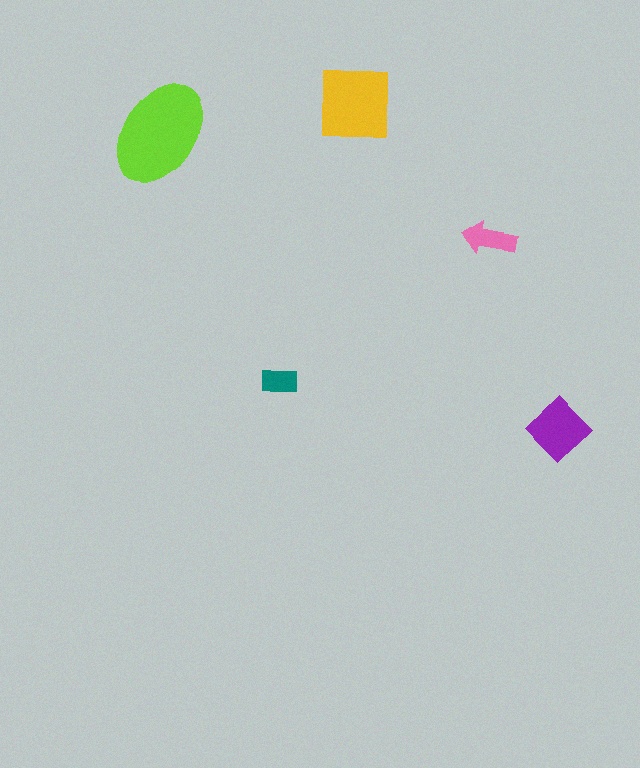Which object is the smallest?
The teal rectangle.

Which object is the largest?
The lime ellipse.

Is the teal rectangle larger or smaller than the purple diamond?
Smaller.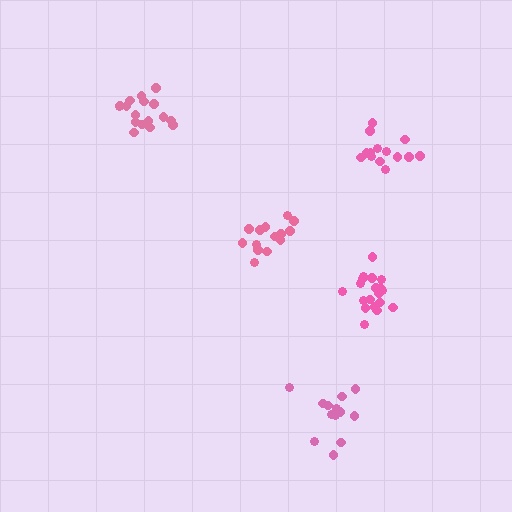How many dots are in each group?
Group 1: 19 dots, Group 2: 14 dots, Group 3: 15 dots, Group 4: 17 dots, Group 5: 14 dots (79 total).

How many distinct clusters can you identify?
There are 5 distinct clusters.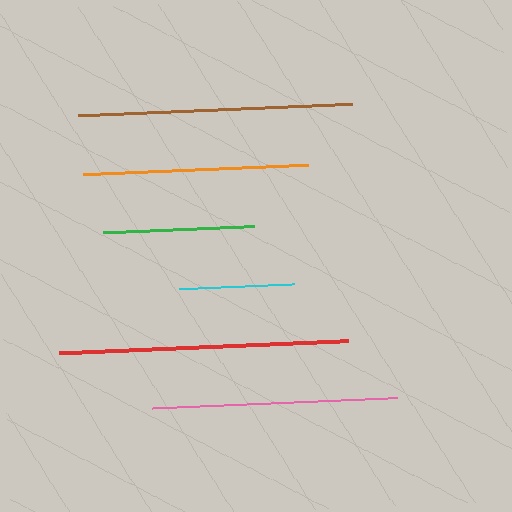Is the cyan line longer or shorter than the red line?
The red line is longer than the cyan line.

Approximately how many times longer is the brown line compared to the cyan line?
The brown line is approximately 2.4 times the length of the cyan line.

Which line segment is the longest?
The red line is the longest at approximately 290 pixels.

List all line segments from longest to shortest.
From longest to shortest: red, brown, pink, orange, green, cyan.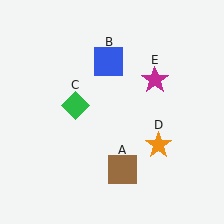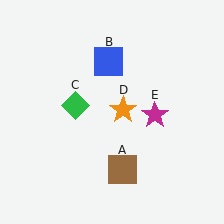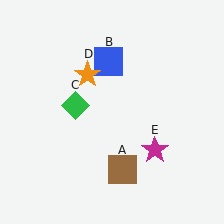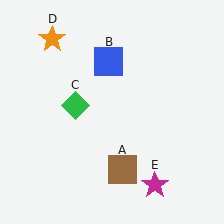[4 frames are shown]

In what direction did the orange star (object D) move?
The orange star (object D) moved up and to the left.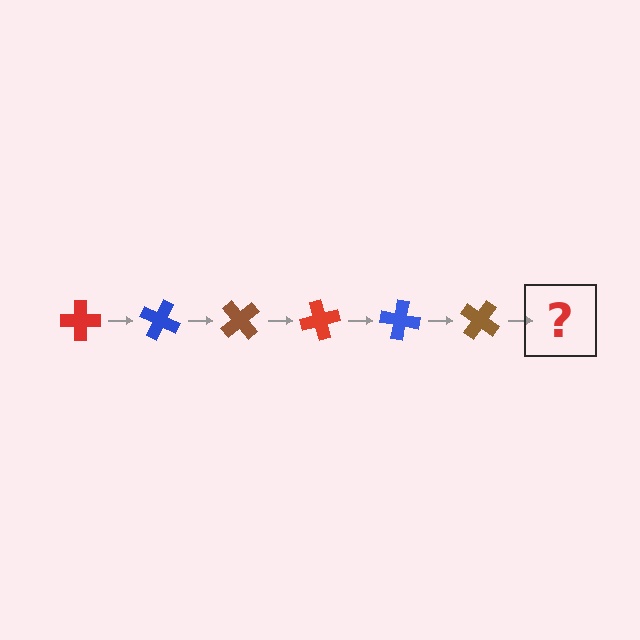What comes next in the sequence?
The next element should be a red cross, rotated 150 degrees from the start.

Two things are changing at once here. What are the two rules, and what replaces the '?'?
The two rules are that it rotates 25 degrees each step and the color cycles through red, blue, and brown. The '?' should be a red cross, rotated 150 degrees from the start.